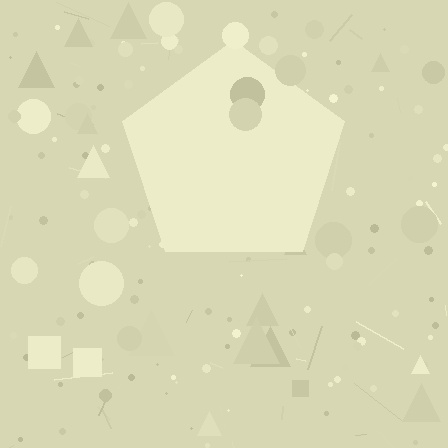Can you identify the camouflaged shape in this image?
The camouflaged shape is a pentagon.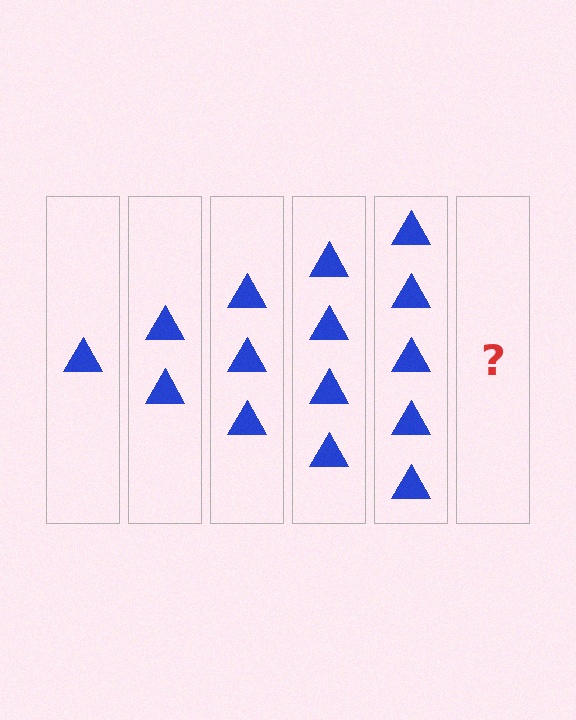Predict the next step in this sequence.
The next step is 6 triangles.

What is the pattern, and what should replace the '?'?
The pattern is that each step adds one more triangle. The '?' should be 6 triangles.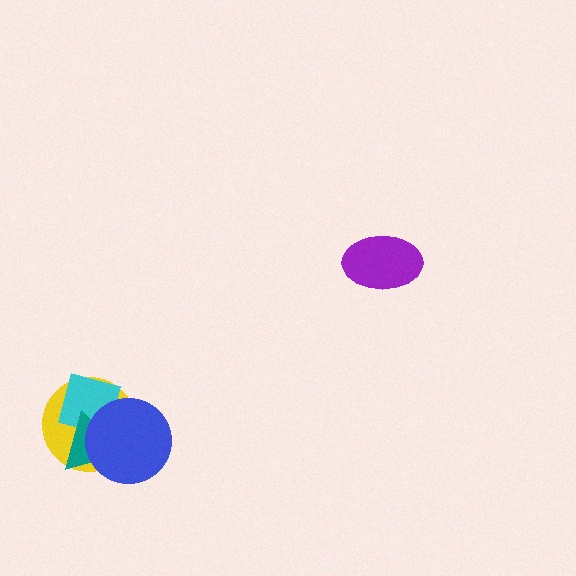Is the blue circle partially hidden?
No, no other shape covers it.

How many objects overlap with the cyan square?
3 objects overlap with the cyan square.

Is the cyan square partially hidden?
Yes, it is partially covered by another shape.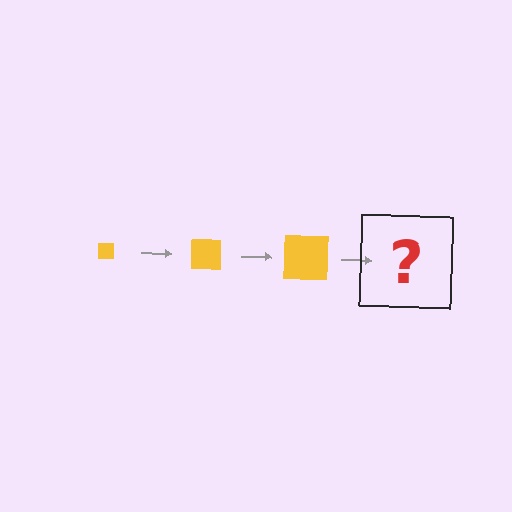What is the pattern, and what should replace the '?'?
The pattern is that the square gets progressively larger each step. The '?' should be a yellow square, larger than the previous one.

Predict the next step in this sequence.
The next step is a yellow square, larger than the previous one.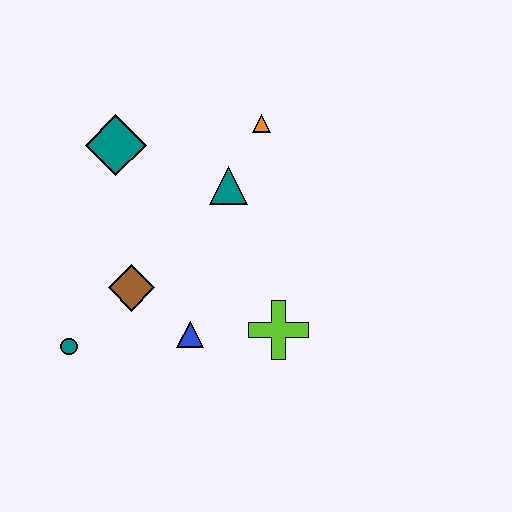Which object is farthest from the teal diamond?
The lime cross is farthest from the teal diamond.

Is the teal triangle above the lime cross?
Yes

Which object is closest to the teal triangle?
The orange triangle is closest to the teal triangle.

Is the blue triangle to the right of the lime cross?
No